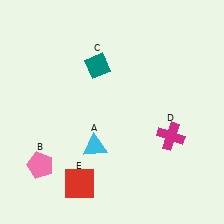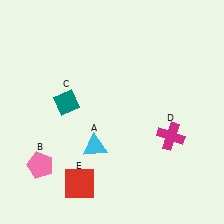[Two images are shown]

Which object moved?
The teal diamond (C) moved down.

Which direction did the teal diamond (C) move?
The teal diamond (C) moved down.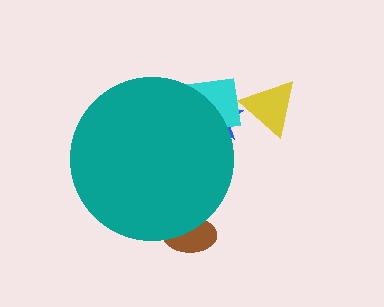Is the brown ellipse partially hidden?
Yes, the brown ellipse is partially hidden behind the teal circle.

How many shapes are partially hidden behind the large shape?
3 shapes are partially hidden.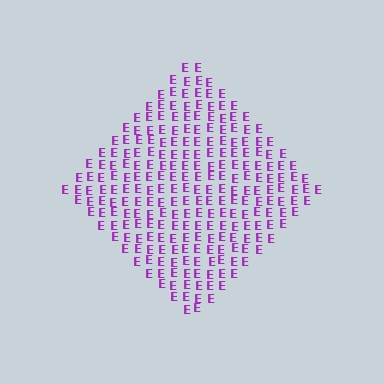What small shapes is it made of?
It is made of small letter E's.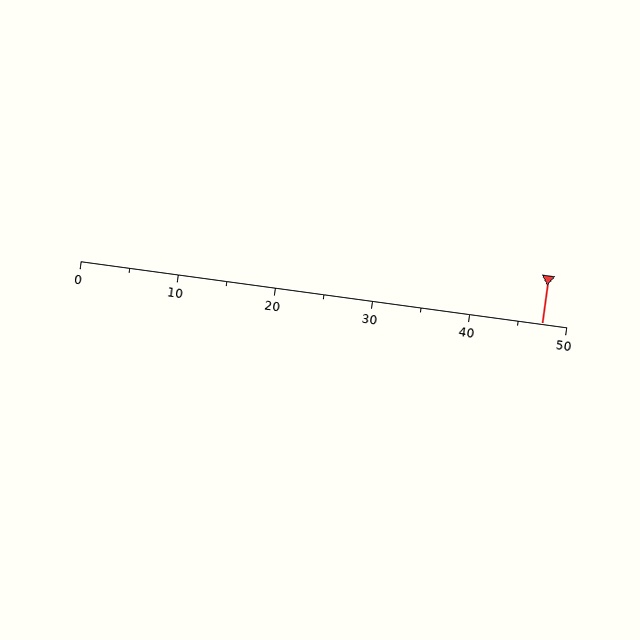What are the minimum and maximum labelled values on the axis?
The axis runs from 0 to 50.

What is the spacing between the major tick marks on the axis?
The major ticks are spaced 10 apart.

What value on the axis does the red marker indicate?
The marker indicates approximately 47.5.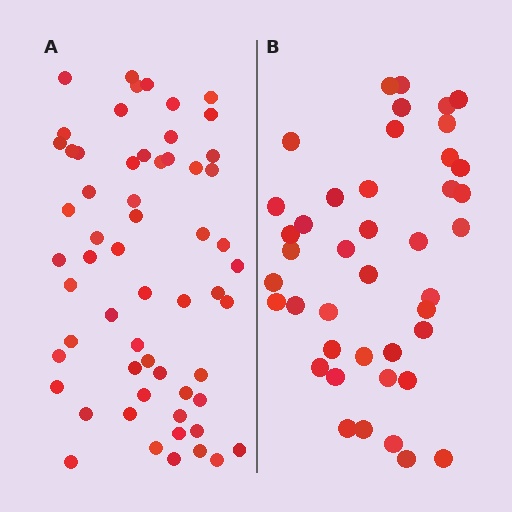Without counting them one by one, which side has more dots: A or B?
Region A (the left region) has more dots.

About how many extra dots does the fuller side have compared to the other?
Region A has approximately 15 more dots than region B.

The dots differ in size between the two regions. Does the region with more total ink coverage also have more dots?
No. Region B has more total ink coverage because its dots are larger, but region A actually contains more individual dots. Total area can be misleading — the number of items is what matters here.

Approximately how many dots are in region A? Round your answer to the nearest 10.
About 60 dots. (The exact count is 59, which rounds to 60.)